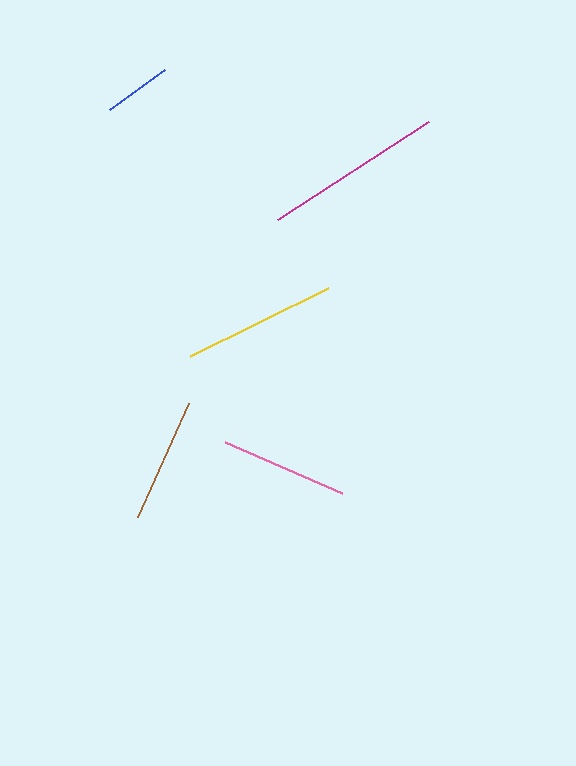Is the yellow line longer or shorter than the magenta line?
The magenta line is longer than the yellow line.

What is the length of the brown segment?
The brown segment is approximately 125 pixels long.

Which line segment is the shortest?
The blue line is the shortest at approximately 68 pixels.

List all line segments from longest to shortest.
From longest to shortest: magenta, yellow, pink, brown, blue.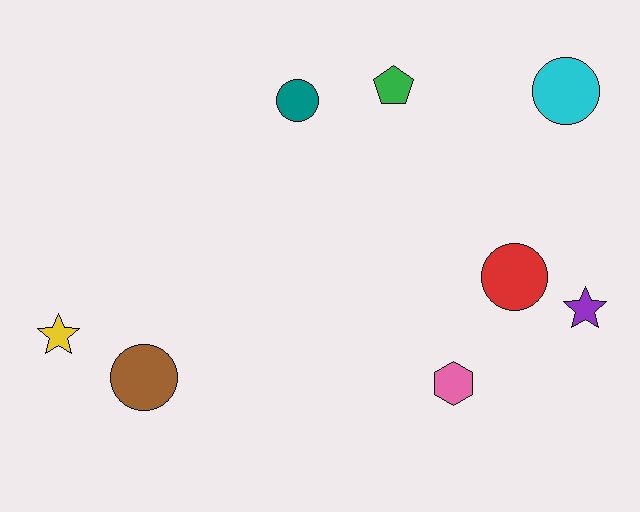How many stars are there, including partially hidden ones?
There are 2 stars.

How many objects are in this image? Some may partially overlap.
There are 8 objects.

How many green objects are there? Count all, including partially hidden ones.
There is 1 green object.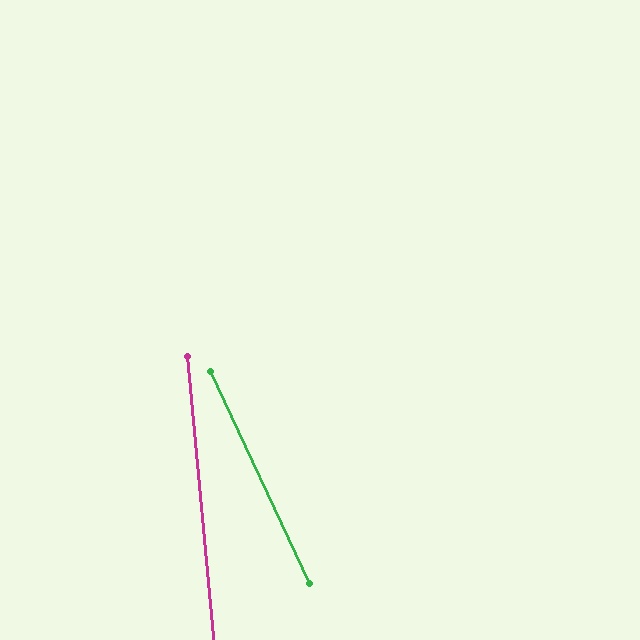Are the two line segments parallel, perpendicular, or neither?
Neither parallel nor perpendicular — they differ by about 20°.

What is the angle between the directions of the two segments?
Approximately 20 degrees.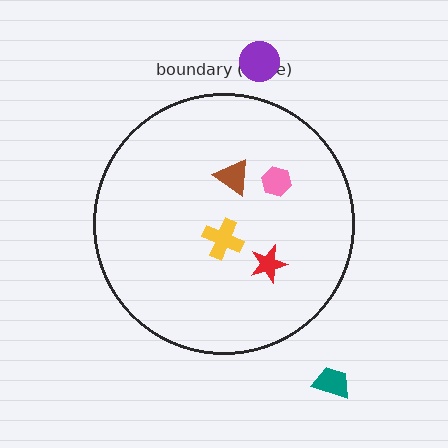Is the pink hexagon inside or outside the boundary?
Inside.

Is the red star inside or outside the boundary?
Inside.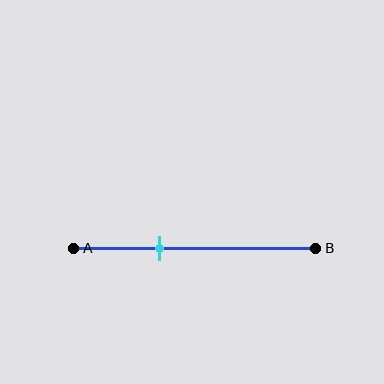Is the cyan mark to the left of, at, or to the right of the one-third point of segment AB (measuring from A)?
The cyan mark is approximately at the one-third point of segment AB.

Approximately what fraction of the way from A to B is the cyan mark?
The cyan mark is approximately 35% of the way from A to B.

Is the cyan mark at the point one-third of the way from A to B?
Yes, the mark is approximately at the one-third point.